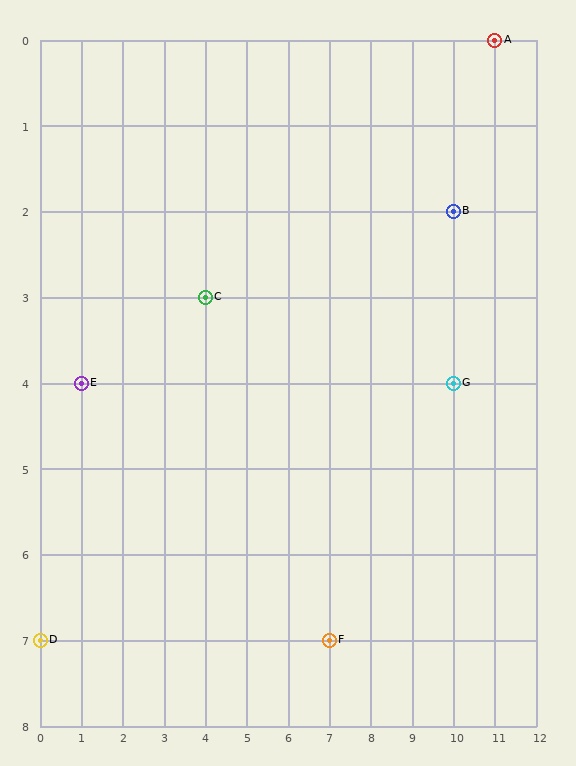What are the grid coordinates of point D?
Point D is at grid coordinates (0, 7).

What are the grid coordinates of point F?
Point F is at grid coordinates (7, 7).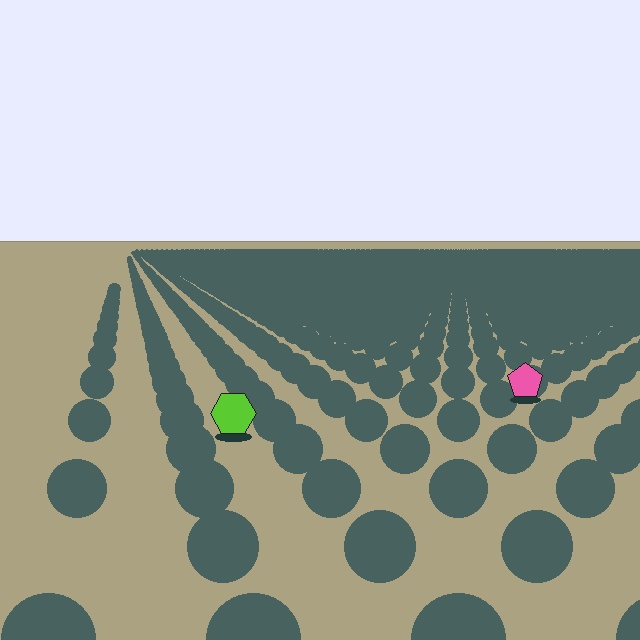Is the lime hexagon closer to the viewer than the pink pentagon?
Yes. The lime hexagon is closer — you can tell from the texture gradient: the ground texture is coarser near it.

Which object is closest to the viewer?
The lime hexagon is closest. The texture marks near it are larger and more spread out.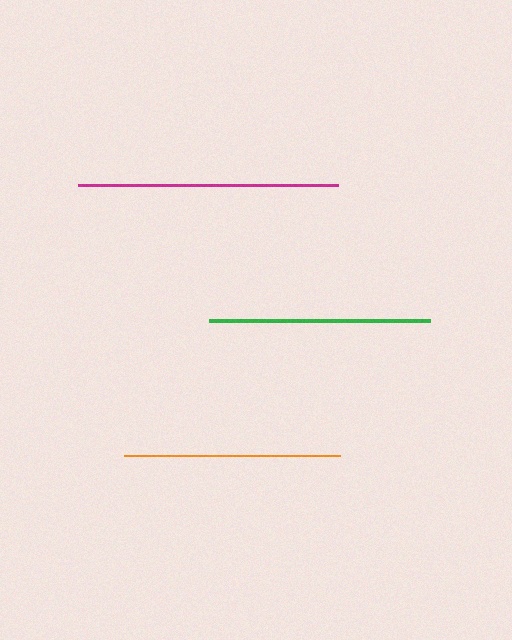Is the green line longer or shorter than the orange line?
The green line is longer than the orange line.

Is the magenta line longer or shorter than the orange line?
The magenta line is longer than the orange line.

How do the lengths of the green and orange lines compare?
The green and orange lines are approximately the same length.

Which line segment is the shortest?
The orange line is the shortest at approximately 216 pixels.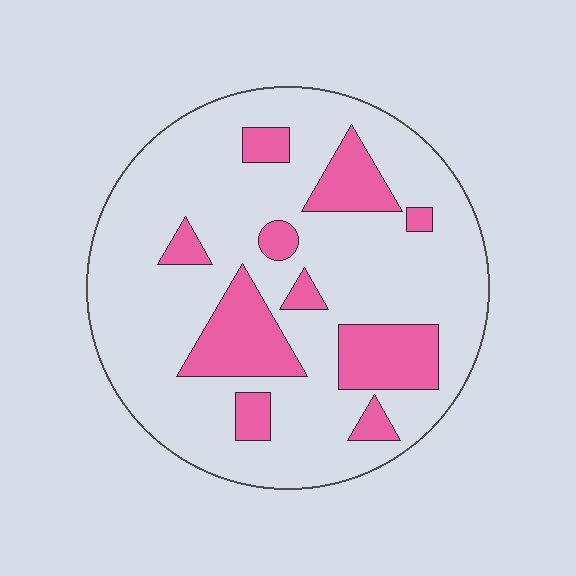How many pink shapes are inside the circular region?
10.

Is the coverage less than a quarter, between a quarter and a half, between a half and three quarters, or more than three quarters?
Less than a quarter.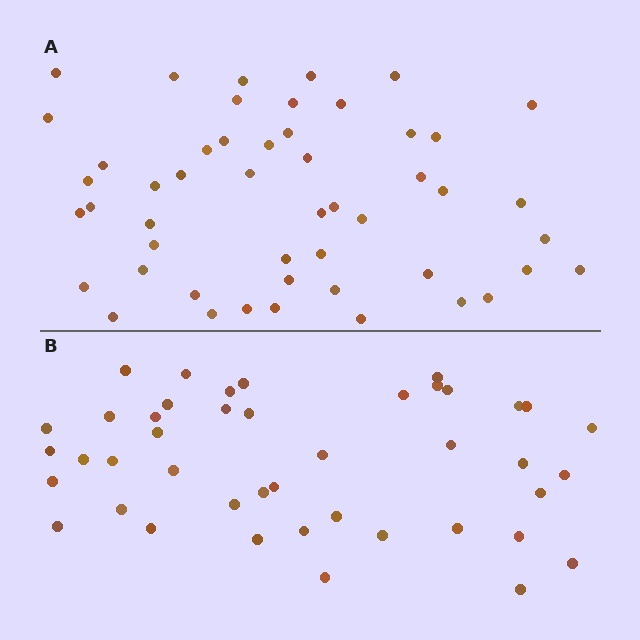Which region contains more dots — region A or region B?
Region A (the top region) has more dots.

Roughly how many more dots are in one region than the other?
Region A has roughly 8 or so more dots than region B.